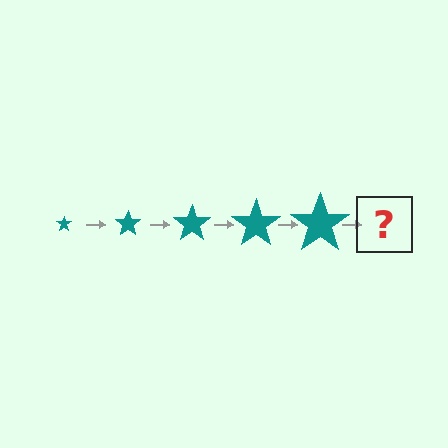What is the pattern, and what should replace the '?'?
The pattern is that the star gets progressively larger each step. The '?' should be a teal star, larger than the previous one.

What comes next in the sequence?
The next element should be a teal star, larger than the previous one.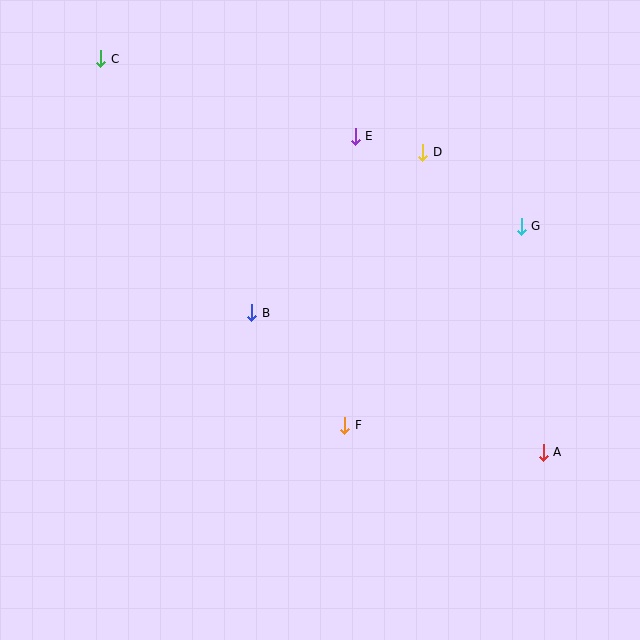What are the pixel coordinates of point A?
Point A is at (543, 452).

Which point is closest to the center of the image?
Point B at (252, 313) is closest to the center.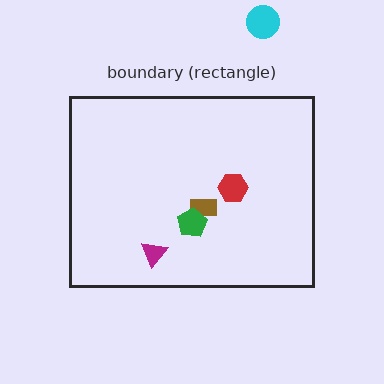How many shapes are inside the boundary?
4 inside, 1 outside.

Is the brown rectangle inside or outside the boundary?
Inside.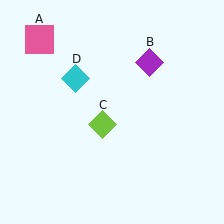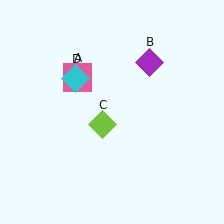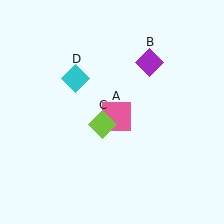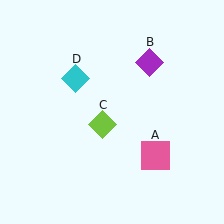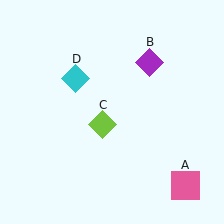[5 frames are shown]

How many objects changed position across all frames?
1 object changed position: pink square (object A).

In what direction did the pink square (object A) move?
The pink square (object A) moved down and to the right.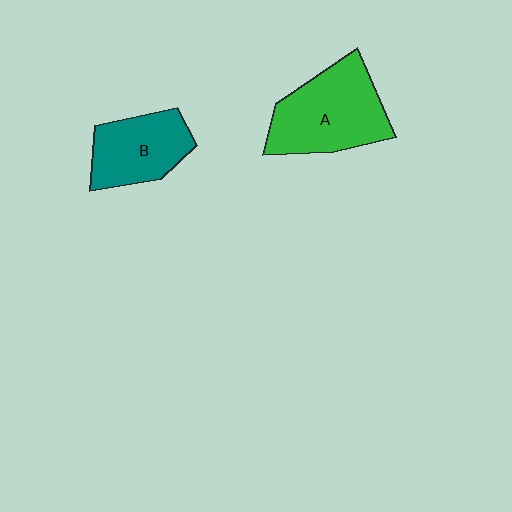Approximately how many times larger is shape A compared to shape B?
Approximately 1.4 times.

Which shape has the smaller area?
Shape B (teal).